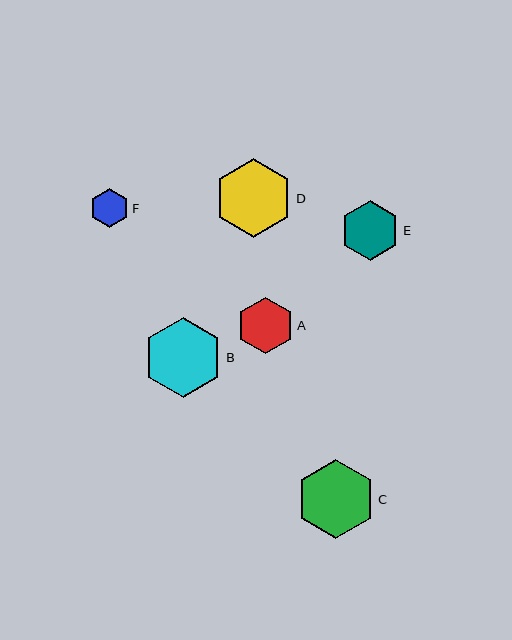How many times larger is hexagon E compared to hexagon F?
Hexagon E is approximately 1.5 times the size of hexagon F.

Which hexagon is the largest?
Hexagon B is the largest with a size of approximately 79 pixels.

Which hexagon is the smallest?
Hexagon F is the smallest with a size of approximately 39 pixels.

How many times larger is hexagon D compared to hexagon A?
Hexagon D is approximately 1.4 times the size of hexagon A.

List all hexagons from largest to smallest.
From largest to smallest: B, D, C, E, A, F.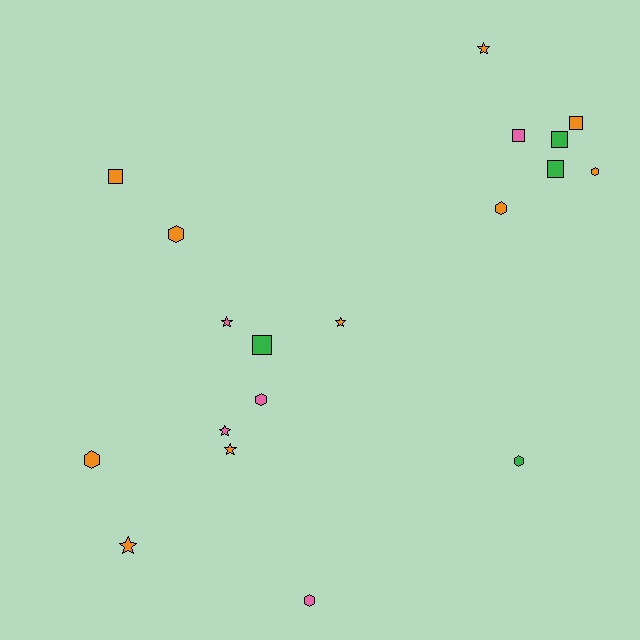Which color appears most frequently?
Orange, with 10 objects.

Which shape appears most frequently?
Hexagon, with 7 objects.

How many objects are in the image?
There are 19 objects.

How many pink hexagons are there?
There are 2 pink hexagons.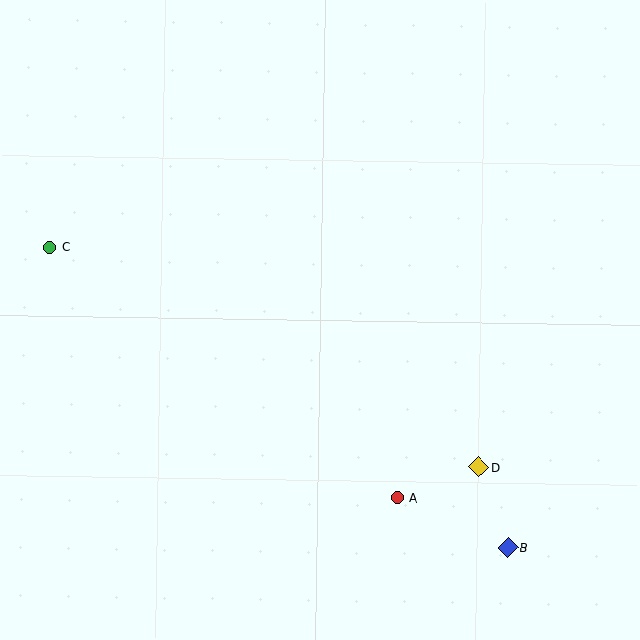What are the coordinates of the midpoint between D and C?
The midpoint between D and C is at (264, 357).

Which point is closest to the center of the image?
Point A at (398, 498) is closest to the center.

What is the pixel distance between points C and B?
The distance between C and B is 548 pixels.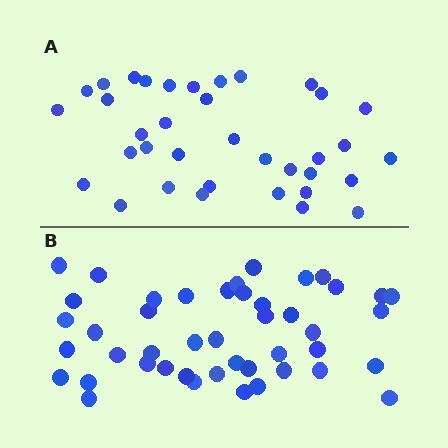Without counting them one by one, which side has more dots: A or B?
Region B (the bottom region) has more dots.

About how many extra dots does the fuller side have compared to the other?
Region B has roughly 8 or so more dots than region A.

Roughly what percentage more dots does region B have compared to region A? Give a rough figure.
About 25% more.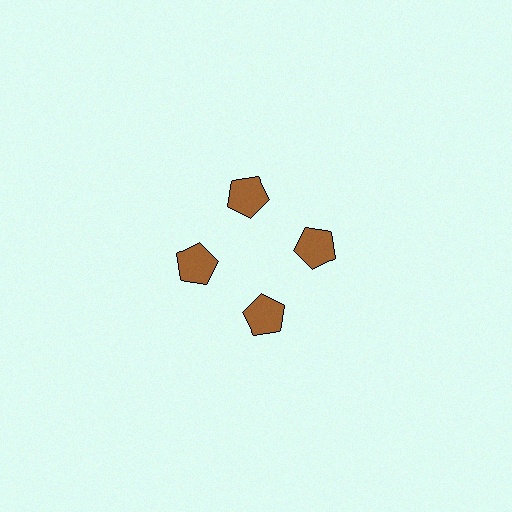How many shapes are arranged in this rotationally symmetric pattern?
There are 4 shapes, arranged in 4 groups of 1.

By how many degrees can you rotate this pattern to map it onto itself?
The pattern maps onto itself every 90 degrees of rotation.